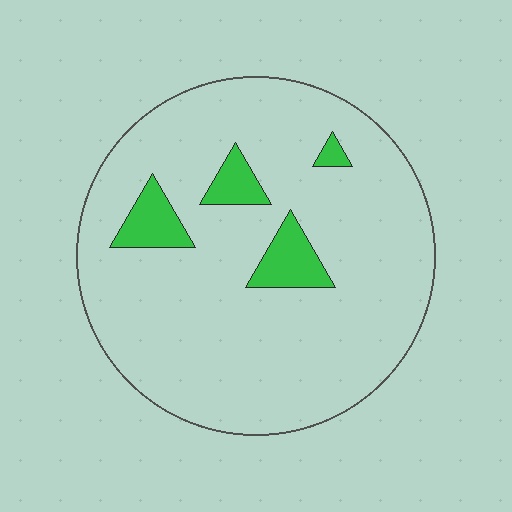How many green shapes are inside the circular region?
4.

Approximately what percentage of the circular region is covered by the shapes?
Approximately 10%.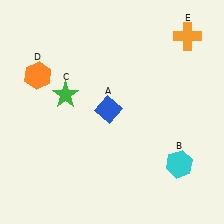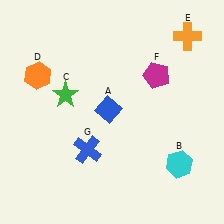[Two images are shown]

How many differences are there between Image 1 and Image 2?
There are 2 differences between the two images.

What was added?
A magenta pentagon (F), a blue cross (G) were added in Image 2.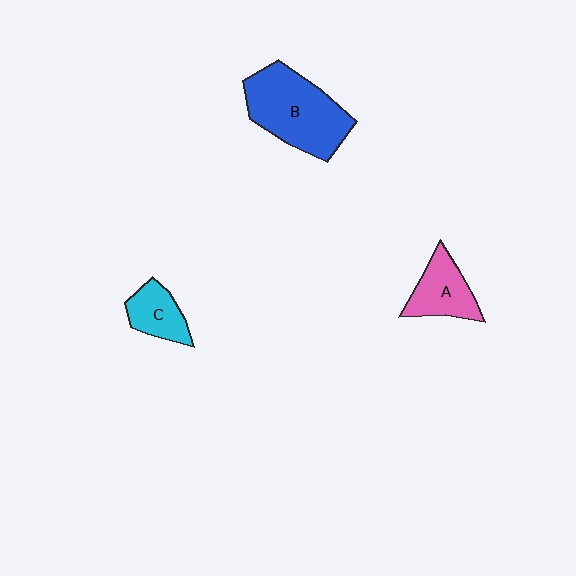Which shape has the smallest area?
Shape C (cyan).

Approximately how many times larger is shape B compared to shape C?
Approximately 2.4 times.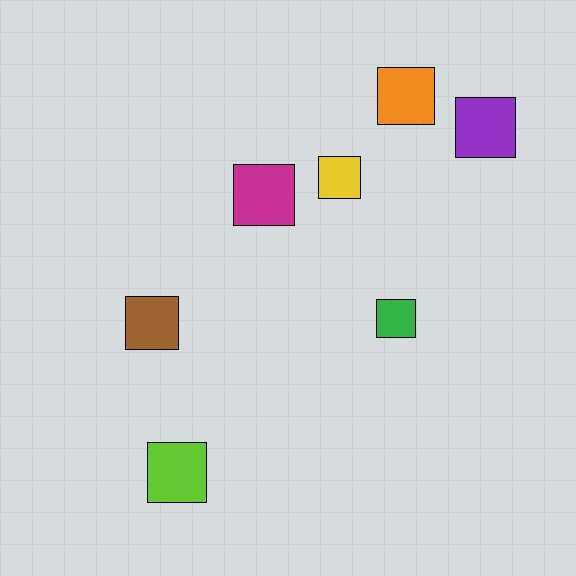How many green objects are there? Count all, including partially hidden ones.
There is 1 green object.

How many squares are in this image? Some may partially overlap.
There are 7 squares.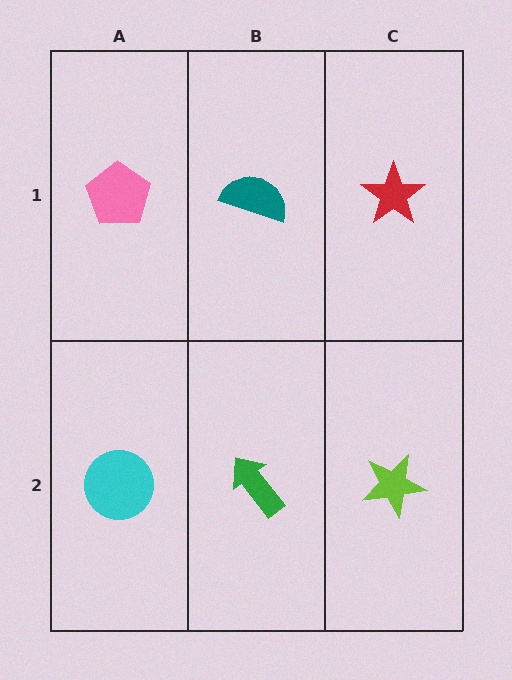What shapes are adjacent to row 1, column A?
A cyan circle (row 2, column A), a teal semicircle (row 1, column B).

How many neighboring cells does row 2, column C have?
2.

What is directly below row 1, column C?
A lime star.